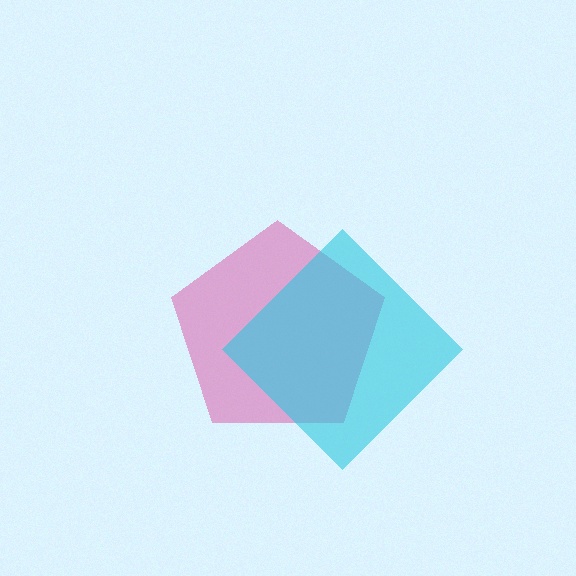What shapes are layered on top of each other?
The layered shapes are: a magenta pentagon, a cyan diamond.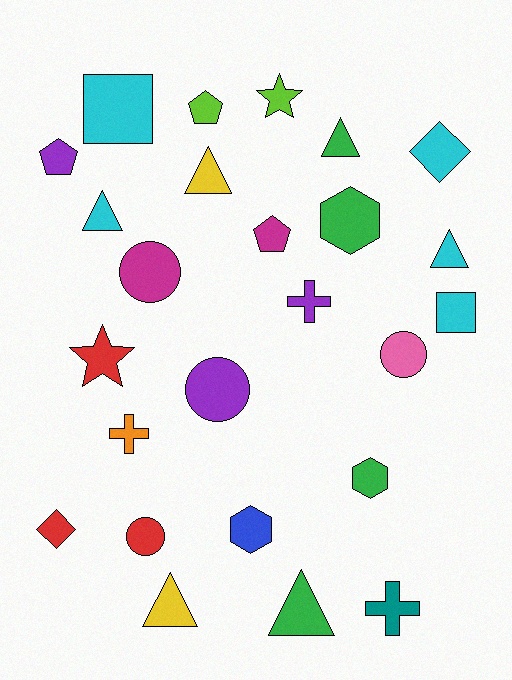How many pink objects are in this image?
There is 1 pink object.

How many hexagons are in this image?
There are 3 hexagons.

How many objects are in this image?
There are 25 objects.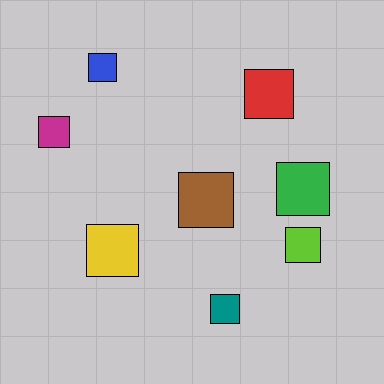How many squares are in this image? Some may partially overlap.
There are 8 squares.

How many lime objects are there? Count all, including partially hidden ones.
There is 1 lime object.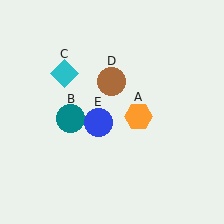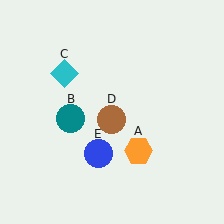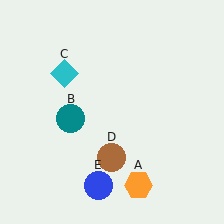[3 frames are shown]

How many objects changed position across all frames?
3 objects changed position: orange hexagon (object A), brown circle (object D), blue circle (object E).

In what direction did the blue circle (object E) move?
The blue circle (object E) moved down.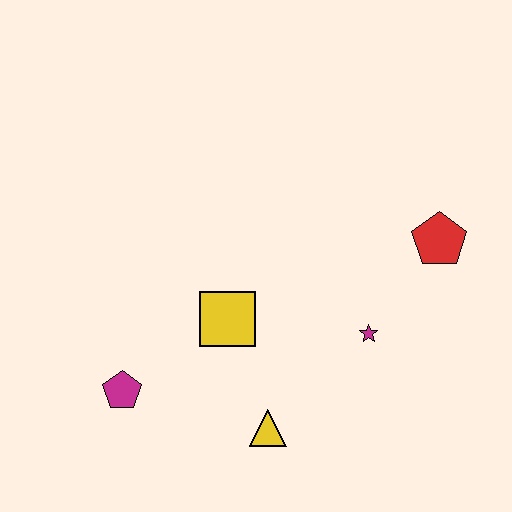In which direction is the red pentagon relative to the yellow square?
The red pentagon is to the right of the yellow square.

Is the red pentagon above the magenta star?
Yes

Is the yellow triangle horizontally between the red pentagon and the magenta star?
No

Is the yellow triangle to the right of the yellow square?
Yes